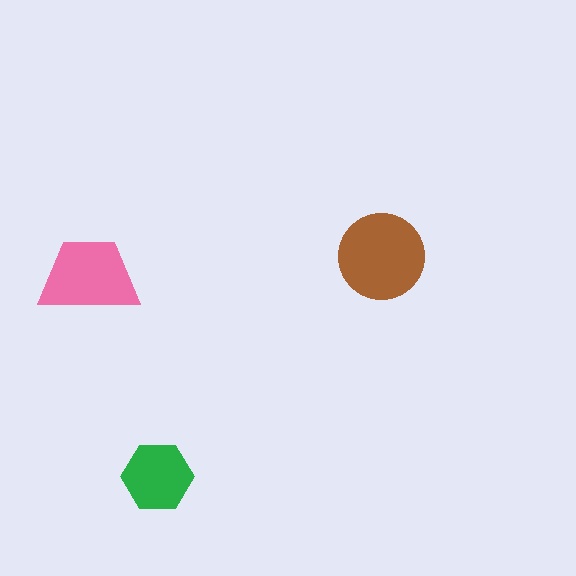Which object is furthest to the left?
The pink trapezoid is leftmost.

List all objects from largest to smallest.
The brown circle, the pink trapezoid, the green hexagon.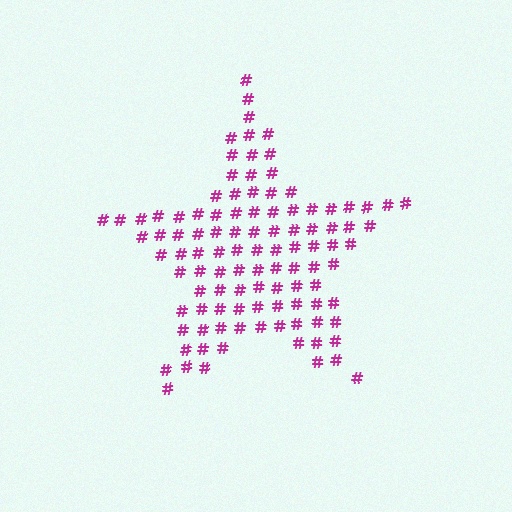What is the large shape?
The large shape is a star.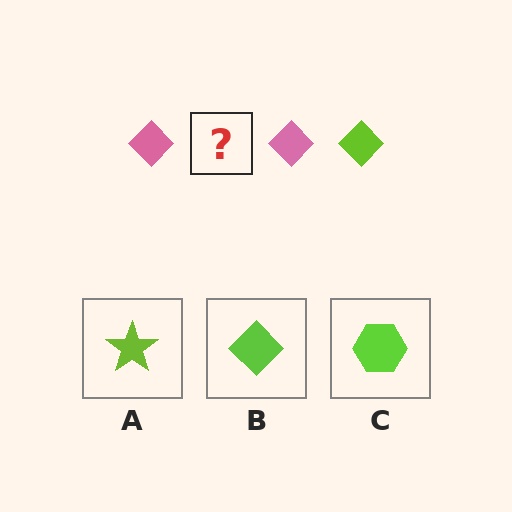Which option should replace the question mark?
Option B.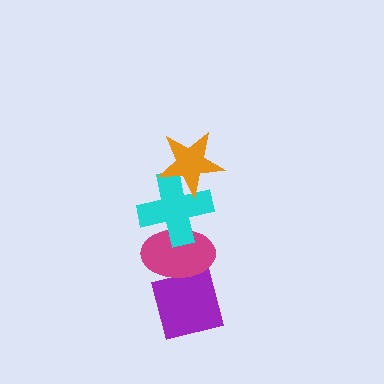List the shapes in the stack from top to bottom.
From top to bottom: the orange star, the cyan cross, the magenta ellipse, the purple square.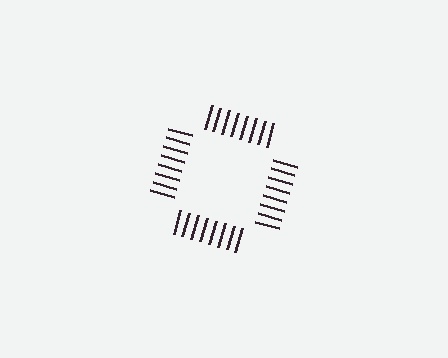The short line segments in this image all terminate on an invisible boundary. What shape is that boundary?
An illusory square — the line segments terminate on its edges but no continuous stroke is drawn.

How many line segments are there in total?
32 — 8 along each of the 4 edges.